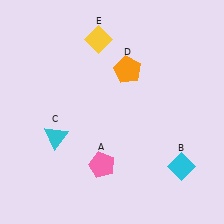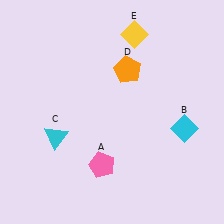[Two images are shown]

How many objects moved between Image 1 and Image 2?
2 objects moved between the two images.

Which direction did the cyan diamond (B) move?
The cyan diamond (B) moved up.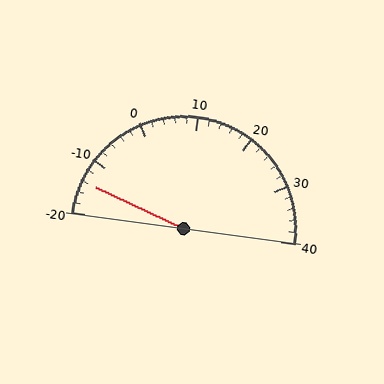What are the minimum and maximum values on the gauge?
The gauge ranges from -20 to 40.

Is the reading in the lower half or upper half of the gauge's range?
The reading is in the lower half of the range (-20 to 40).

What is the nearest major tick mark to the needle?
The nearest major tick mark is -10.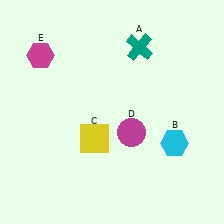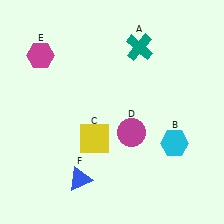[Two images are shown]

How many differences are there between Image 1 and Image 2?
There is 1 difference between the two images.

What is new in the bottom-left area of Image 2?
A blue triangle (F) was added in the bottom-left area of Image 2.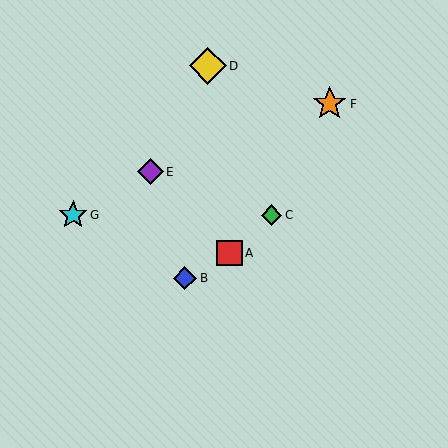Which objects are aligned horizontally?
Objects C, G are aligned horizontally.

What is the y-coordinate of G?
Object G is at y≈215.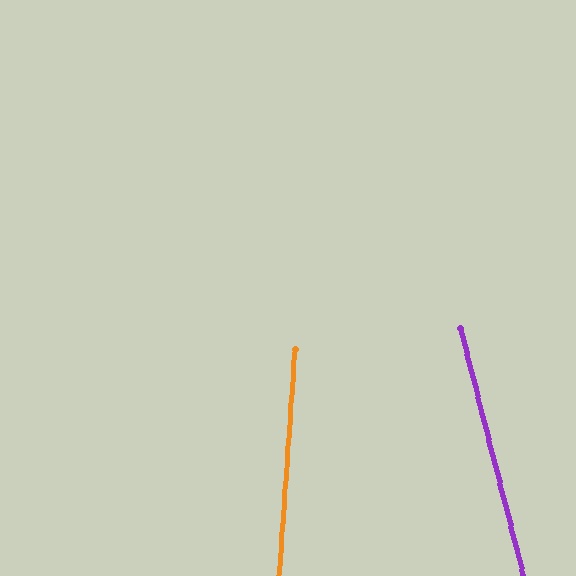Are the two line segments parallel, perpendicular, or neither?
Neither parallel nor perpendicular — they differ by about 18°.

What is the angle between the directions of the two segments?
Approximately 18 degrees.